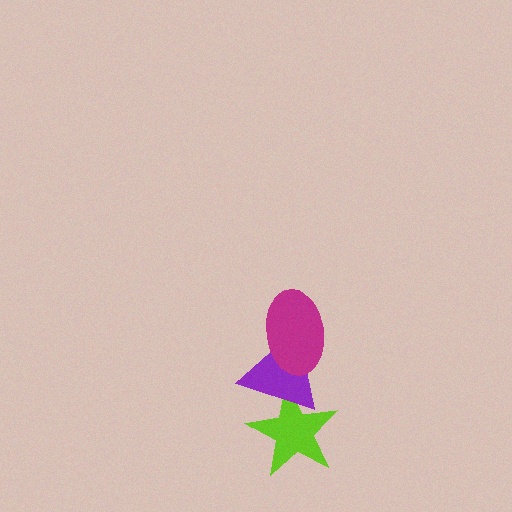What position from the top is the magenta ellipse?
The magenta ellipse is 1st from the top.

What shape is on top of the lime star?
The purple triangle is on top of the lime star.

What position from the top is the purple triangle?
The purple triangle is 2nd from the top.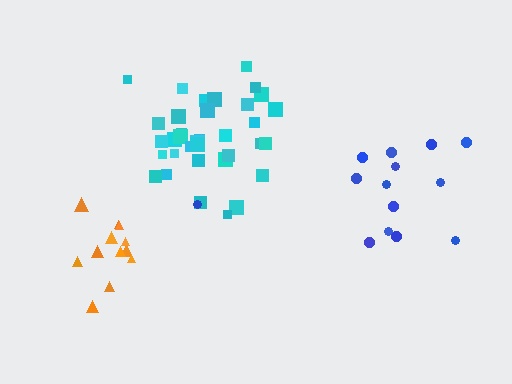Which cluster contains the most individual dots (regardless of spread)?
Cyan (35).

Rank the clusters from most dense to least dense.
cyan, orange, blue.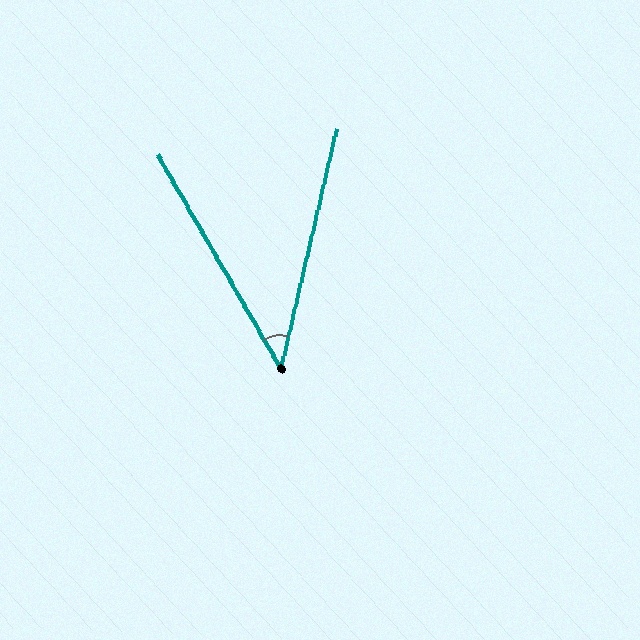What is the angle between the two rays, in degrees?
Approximately 43 degrees.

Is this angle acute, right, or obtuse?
It is acute.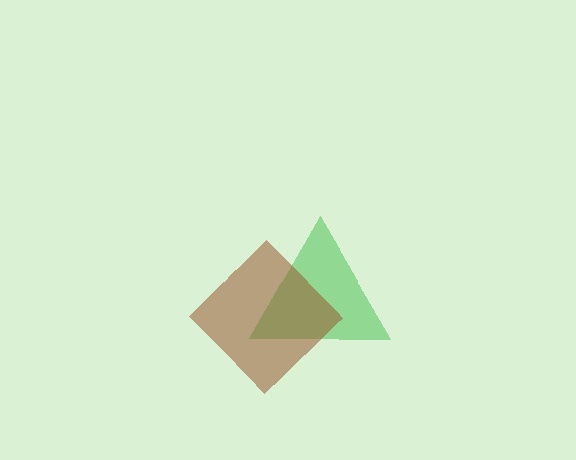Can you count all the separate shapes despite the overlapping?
Yes, there are 2 separate shapes.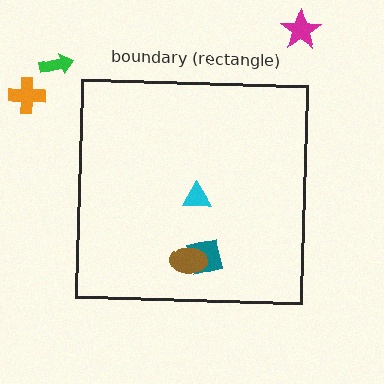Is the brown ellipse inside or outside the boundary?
Inside.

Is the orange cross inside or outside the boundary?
Outside.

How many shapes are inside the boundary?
3 inside, 3 outside.